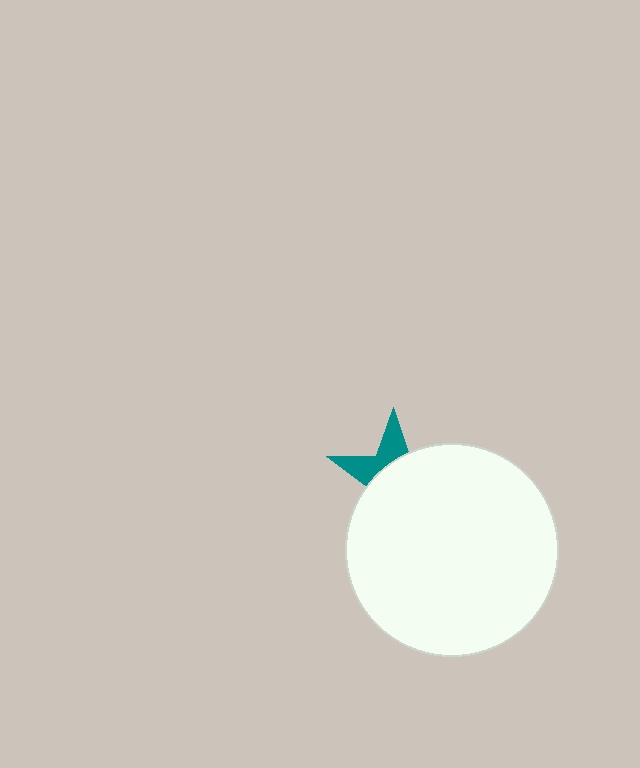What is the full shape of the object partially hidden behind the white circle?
The partially hidden object is a teal star.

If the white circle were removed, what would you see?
You would see the complete teal star.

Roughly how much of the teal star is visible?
A small part of it is visible (roughly 32%).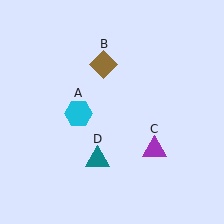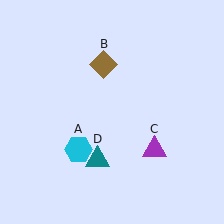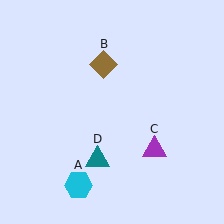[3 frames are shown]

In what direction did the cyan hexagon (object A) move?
The cyan hexagon (object A) moved down.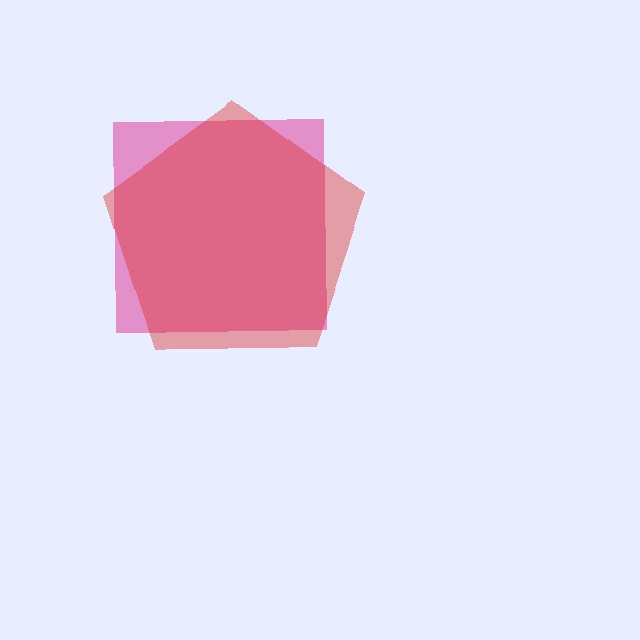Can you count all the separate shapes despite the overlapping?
Yes, there are 2 separate shapes.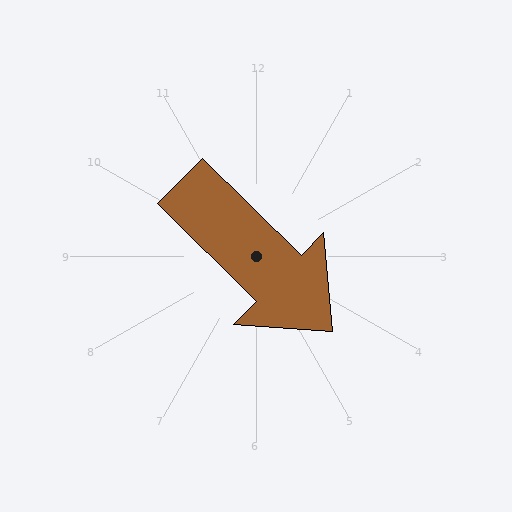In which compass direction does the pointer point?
Southeast.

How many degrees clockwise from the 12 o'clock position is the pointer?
Approximately 135 degrees.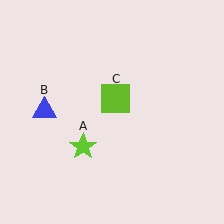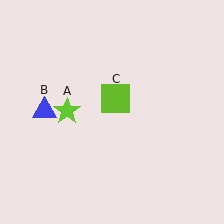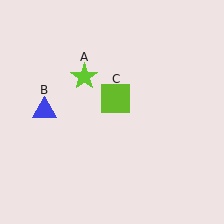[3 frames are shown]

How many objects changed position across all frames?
1 object changed position: lime star (object A).